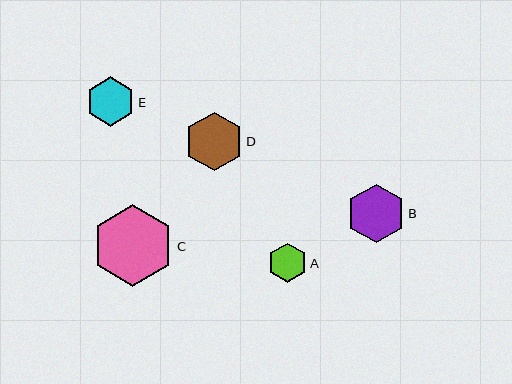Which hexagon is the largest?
Hexagon C is the largest with a size of approximately 81 pixels.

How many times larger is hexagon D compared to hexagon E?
Hexagon D is approximately 1.2 times the size of hexagon E.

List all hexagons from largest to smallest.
From largest to smallest: C, B, D, E, A.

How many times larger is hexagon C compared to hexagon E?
Hexagon C is approximately 1.6 times the size of hexagon E.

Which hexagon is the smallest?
Hexagon A is the smallest with a size of approximately 39 pixels.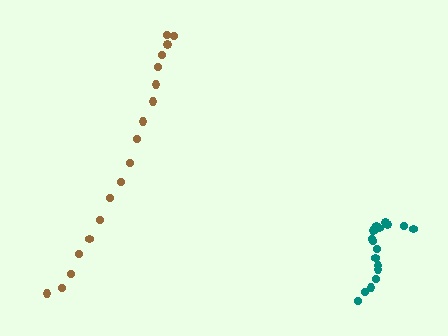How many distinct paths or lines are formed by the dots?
There are 2 distinct paths.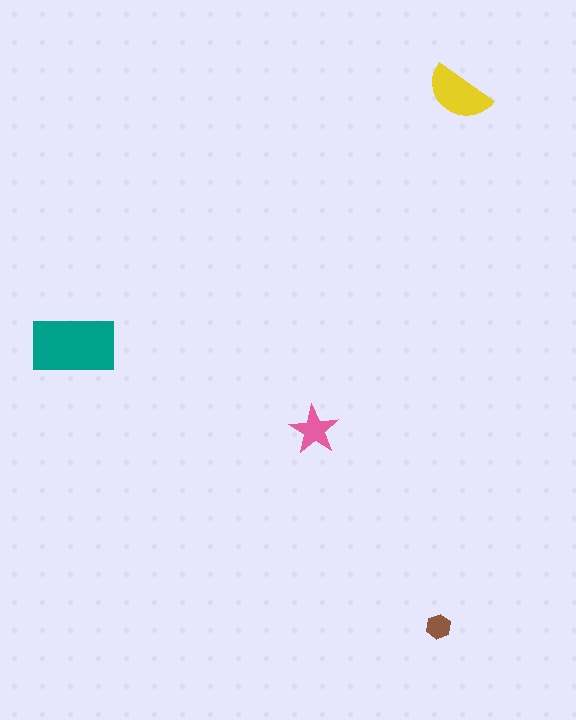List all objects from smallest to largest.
The brown hexagon, the pink star, the yellow semicircle, the teal rectangle.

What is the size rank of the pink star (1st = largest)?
3rd.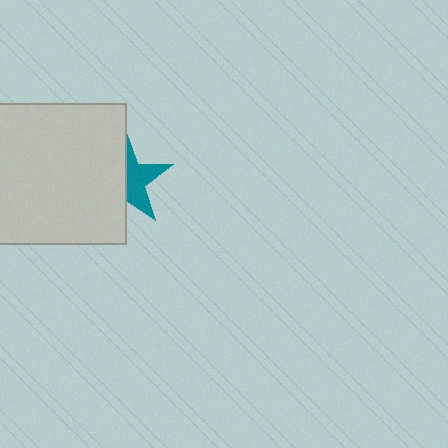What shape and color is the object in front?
The object in front is a light gray rectangle.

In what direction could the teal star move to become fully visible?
The teal star could move right. That would shift it out from behind the light gray rectangle entirely.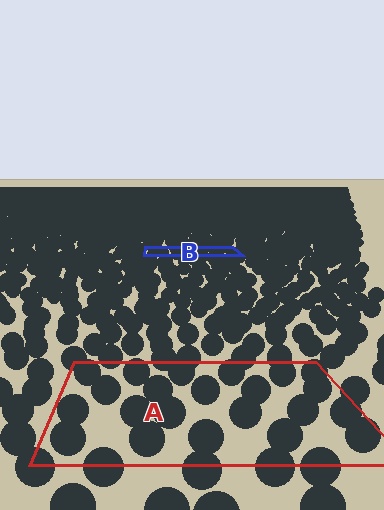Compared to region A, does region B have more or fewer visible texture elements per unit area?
Region B has more texture elements per unit area — they are packed more densely because it is farther away.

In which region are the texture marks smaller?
The texture marks are smaller in region B, because it is farther away.